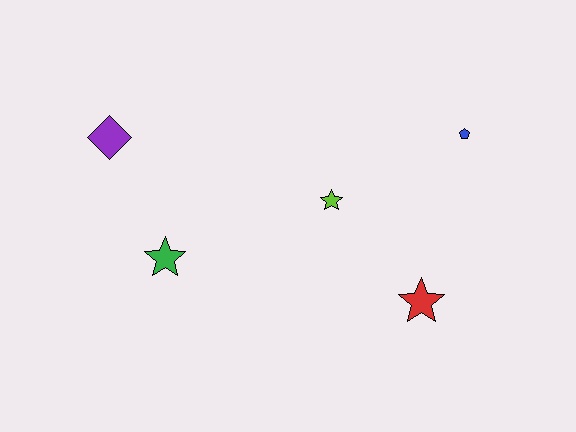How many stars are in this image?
There are 3 stars.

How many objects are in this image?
There are 5 objects.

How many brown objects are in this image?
There are no brown objects.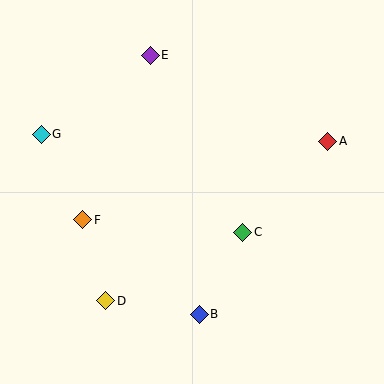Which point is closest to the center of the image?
Point C at (243, 232) is closest to the center.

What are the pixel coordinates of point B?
Point B is at (199, 314).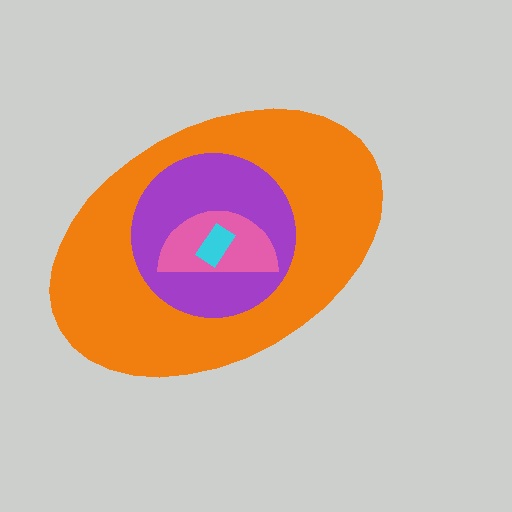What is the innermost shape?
The cyan rectangle.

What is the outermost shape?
The orange ellipse.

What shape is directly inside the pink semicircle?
The cyan rectangle.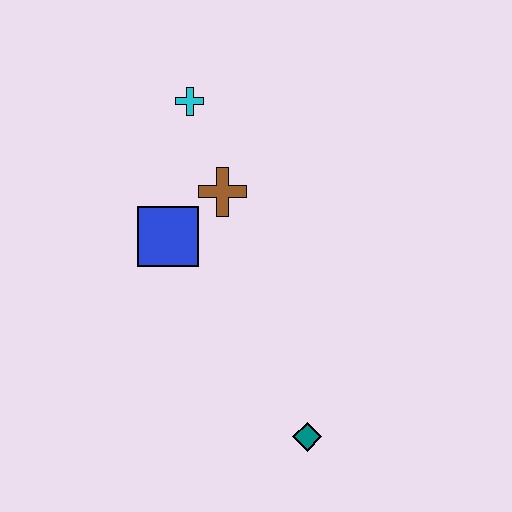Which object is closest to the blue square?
The brown cross is closest to the blue square.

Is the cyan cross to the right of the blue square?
Yes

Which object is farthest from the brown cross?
The teal diamond is farthest from the brown cross.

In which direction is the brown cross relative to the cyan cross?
The brown cross is below the cyan cross.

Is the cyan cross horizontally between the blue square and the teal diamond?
Yes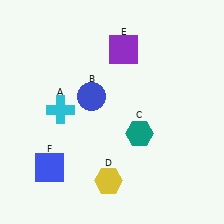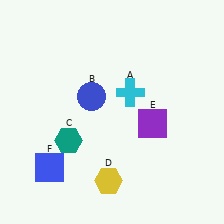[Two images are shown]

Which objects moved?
The objects that moved are: the cyan cross (A), the teal hexagon (C), the purple square (E).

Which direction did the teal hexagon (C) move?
The teal hexagon (C) moved left.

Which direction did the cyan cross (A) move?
The cyan cross (A) moved right.